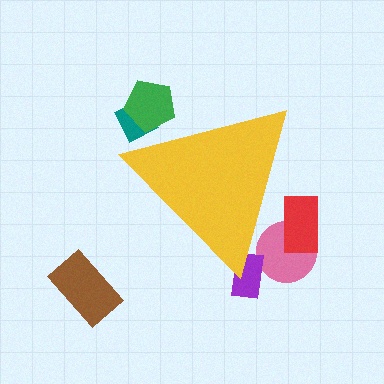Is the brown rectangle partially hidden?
No, the brown rectangle is fully visible.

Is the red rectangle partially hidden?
Yes, the red rectangle is partially hidden behind the yellow triangle.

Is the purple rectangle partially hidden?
Yes, the purple rectangle is partially hidden behind the yellow triangle.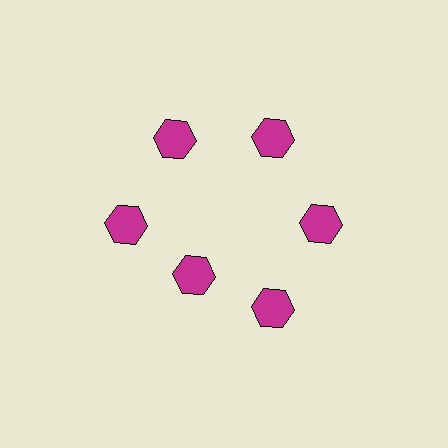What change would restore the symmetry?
The symmetry would be restored by moving it outward, back onto the ring so that all 6 hexagons sit at equal angles and equal distance from the center.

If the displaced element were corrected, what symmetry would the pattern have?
It would have 6-fold rotational symmetry — the pattern would map onto itself every 60 degrees.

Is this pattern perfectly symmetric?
No. The 6 magenta hexagons are arranged in a ring, but one element near the 7 o'clock position is pulled inward toward the center, breaking the 6-fold rotational symmetry.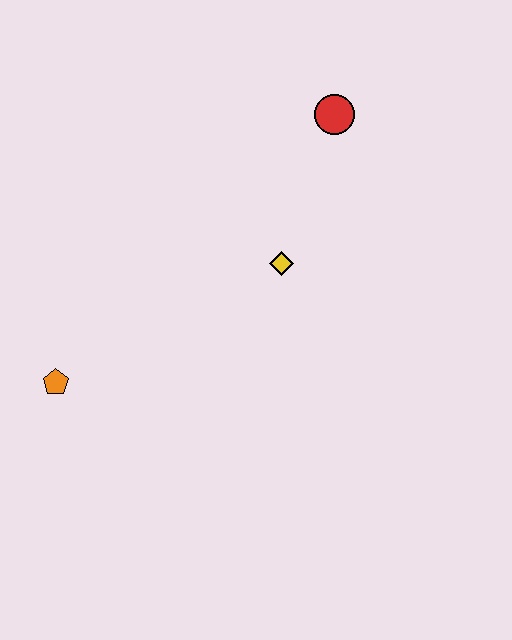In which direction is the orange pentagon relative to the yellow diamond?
The orange pentagon is to the left of the yellow diamond.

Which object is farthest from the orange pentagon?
The red circle is farthest from the orange pentagon.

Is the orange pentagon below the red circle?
Yes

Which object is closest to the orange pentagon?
The yellow diamond is closest to the orange pentagon.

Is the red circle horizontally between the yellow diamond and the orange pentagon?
No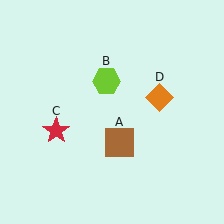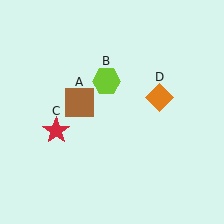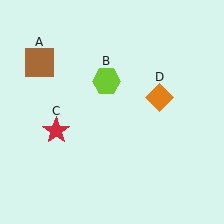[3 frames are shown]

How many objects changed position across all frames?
1 object changed position: brown square (object A).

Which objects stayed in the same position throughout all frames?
Lime hexagon (object B) and red star (object C) and orange diamond (object D) remained stationary.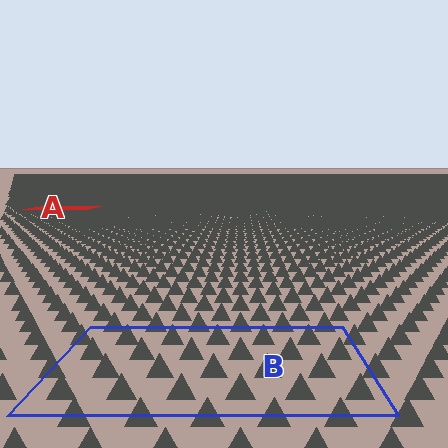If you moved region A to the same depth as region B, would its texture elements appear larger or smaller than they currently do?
They would appear larger. At a closer depth, the same texture elements are projected at a bigger on-screen size.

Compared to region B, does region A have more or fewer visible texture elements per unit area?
Region A has more texture elements per unit area — they are packed more densely because it is farther away.